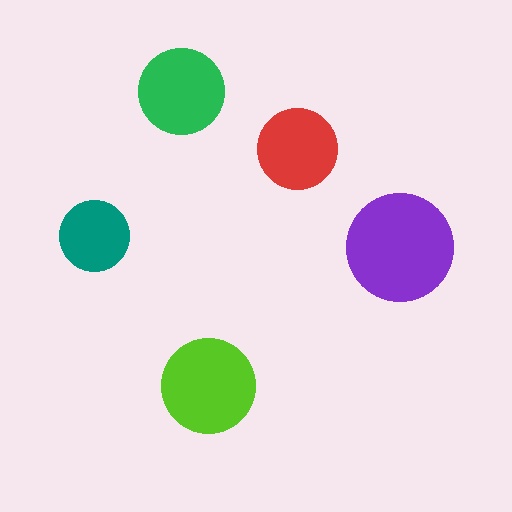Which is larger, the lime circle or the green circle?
The lime one.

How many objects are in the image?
There are 5 objects in the image.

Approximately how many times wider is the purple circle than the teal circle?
About 1.5 times wider.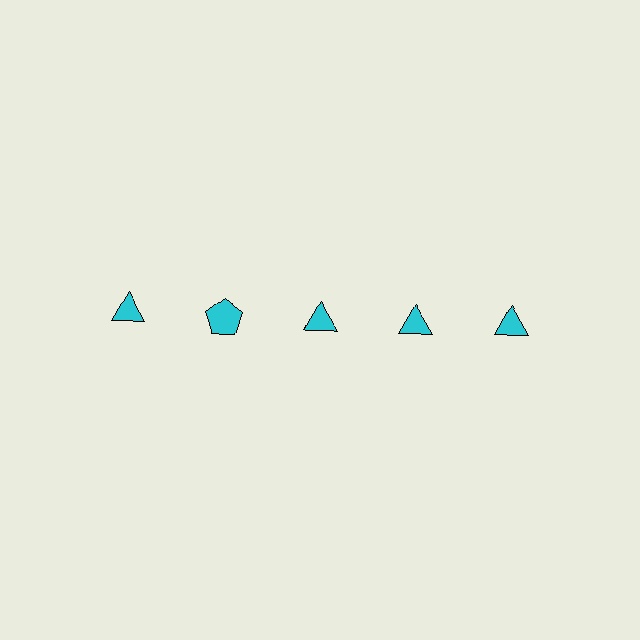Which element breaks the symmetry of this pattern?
The cyan pentagon in the top row, second from left column breaks the symmetry. All other shapes are cyan triangles.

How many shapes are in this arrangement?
There are 5 shapes arranged in a grid pattern.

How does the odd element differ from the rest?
It has a different shape: pentagon instead of triangle.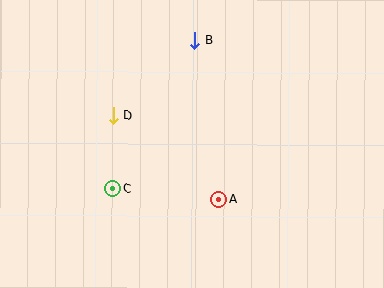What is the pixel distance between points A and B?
The distance between A and B is 161 pixels.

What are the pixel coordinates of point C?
Point C is at (112, 188).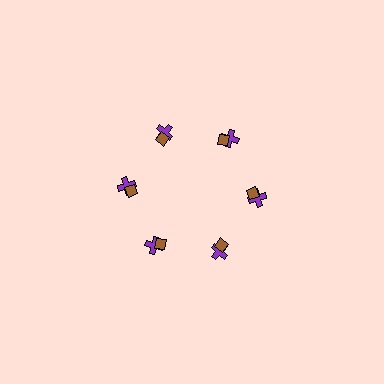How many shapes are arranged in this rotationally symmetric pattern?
There are 12 shapes, arranged in 6 groups of 2.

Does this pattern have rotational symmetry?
Yes, this pattern has 6-fold rotational symmetry. It looks the same after rotating 60 degrees around the center.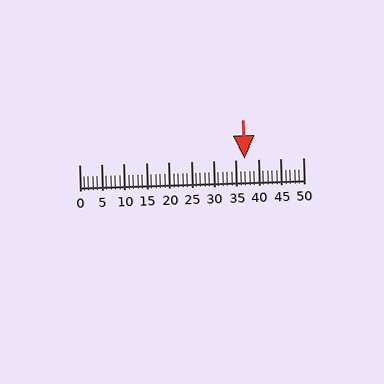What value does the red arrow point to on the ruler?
The red arrow points to approximately 37.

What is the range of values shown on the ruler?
The ruler shows values from 0 to 50.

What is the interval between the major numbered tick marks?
The major tick marks are spaced 5 units apart.